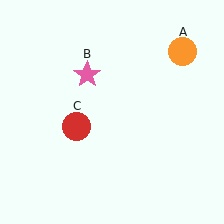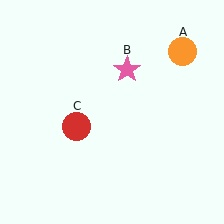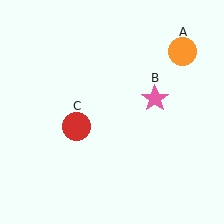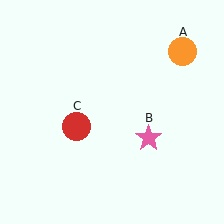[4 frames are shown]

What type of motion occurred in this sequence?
The pink star (object B) rotated clockwise around the center of the scene.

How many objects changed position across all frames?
1 object changed position: pink star (object B).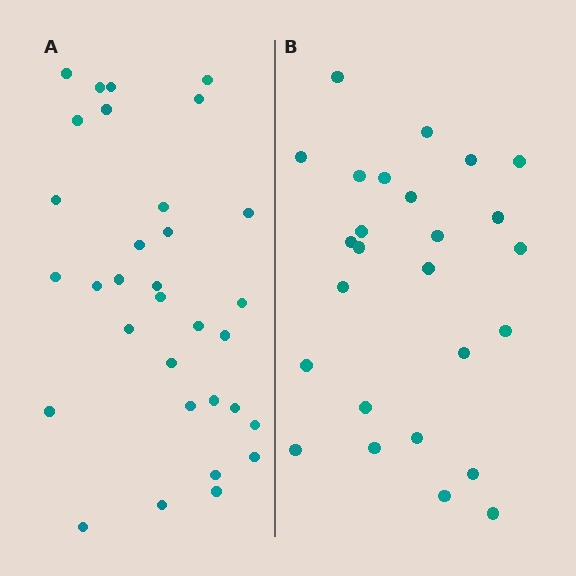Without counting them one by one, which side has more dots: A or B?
Region A (the left region) has more dots.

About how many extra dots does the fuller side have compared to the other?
Region A has about 6 more dots than region B.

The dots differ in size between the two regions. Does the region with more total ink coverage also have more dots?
No. Region B has more total ink coverage because its dots are larger, but region A actually contains more individual dots. Total area can be misleading — the number of items is what matters here.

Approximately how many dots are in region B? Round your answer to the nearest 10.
About 30 dots. (The exact count is 26, which rounds to 30.)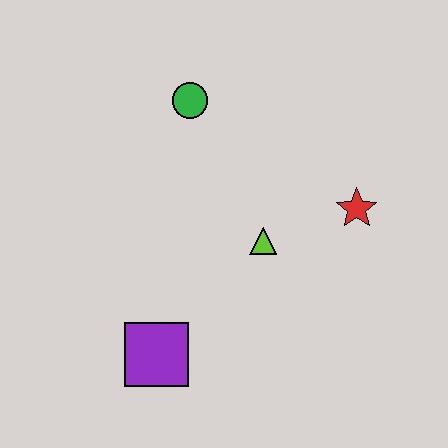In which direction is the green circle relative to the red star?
The green circle is to the left of the red star.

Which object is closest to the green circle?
The lime triangle is closest to the green circle.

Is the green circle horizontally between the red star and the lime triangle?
No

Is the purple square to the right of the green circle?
No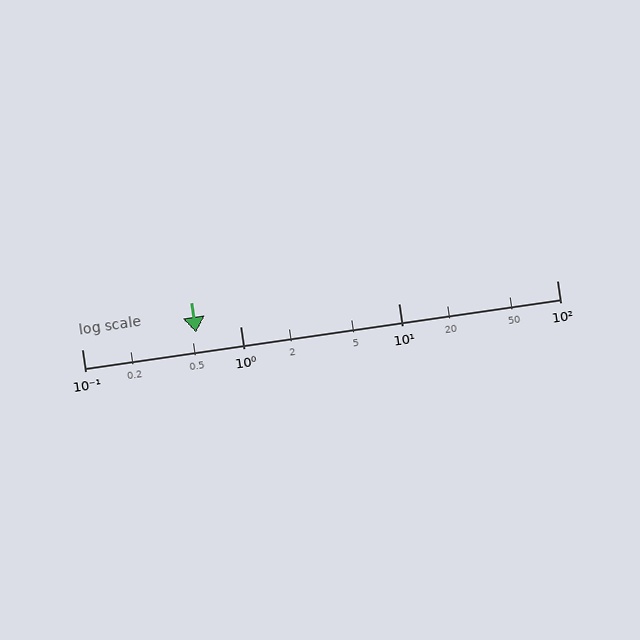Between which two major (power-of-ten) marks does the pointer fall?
The pointer is between 0.1 and 1.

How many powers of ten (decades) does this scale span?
The scale spans 3 decades, from 0.1 to 100.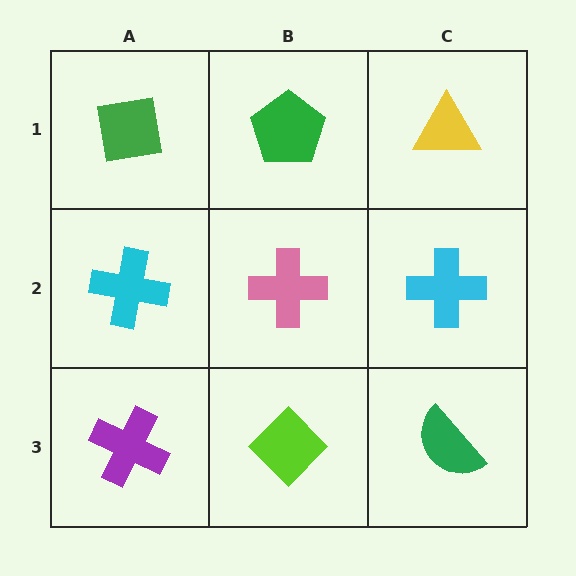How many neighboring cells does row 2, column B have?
4.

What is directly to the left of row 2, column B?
A cyan cross.